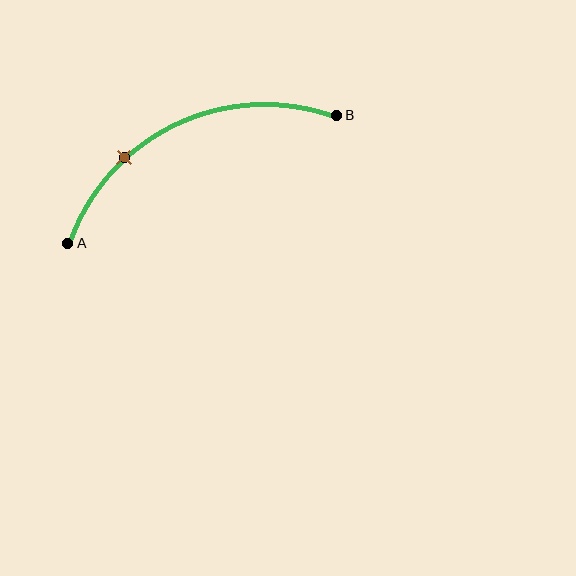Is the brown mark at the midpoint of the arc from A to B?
No. The brown mark lies on the arc but is closer to endpoint A. The arc midpoint would be at the point on the curve equidistant along the arc from both A and B.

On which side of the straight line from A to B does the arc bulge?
The arc bulges above the straight line connecting A and B.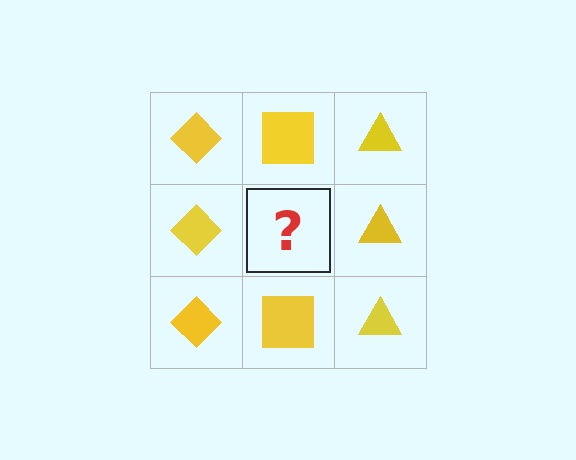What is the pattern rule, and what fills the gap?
The rule is that each column has a consistent shape. The gap should be filled with a yellow square.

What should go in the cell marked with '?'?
The missing cell should contain a yellow square.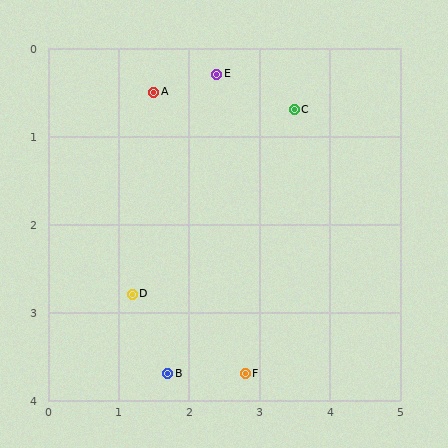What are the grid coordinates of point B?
Point B is at approximately (1.7, 3.7).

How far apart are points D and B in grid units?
Points D and B are about 1.0 grid units apart.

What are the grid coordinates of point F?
Point F is at approximately (2.8, 3.7).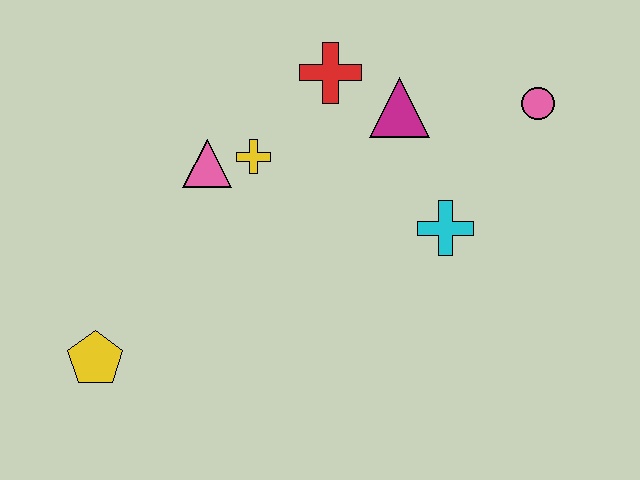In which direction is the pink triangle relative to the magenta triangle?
The pink triangle is to the left of the magenta triangle.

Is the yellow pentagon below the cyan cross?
Yes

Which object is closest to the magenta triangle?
The red cross is closest to the magenta triangle.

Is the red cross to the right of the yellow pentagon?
Yes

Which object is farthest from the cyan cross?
The yellow pentagon is farthest from the cyan cross.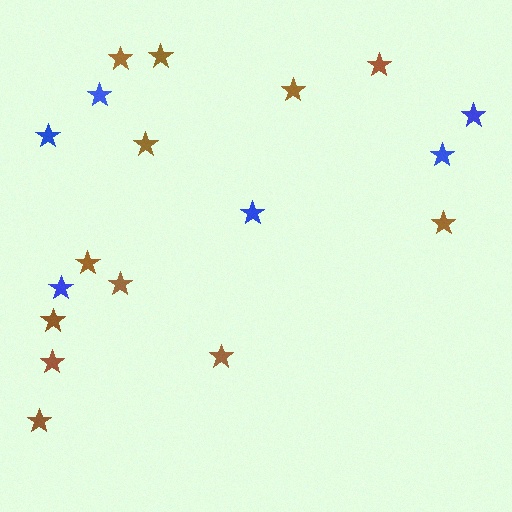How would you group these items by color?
There are 2 groups: one group of blue stars (6) and one group of brown stars (12).